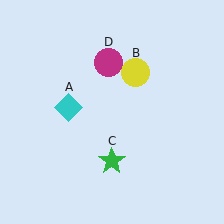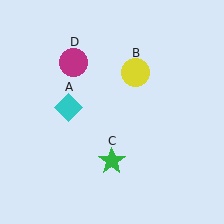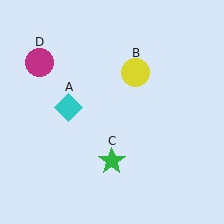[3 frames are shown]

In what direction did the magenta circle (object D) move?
The magenta circle (object D) moved left.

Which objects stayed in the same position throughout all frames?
Cyan diamond (object A) and yellow circle (object B) and green star (object C) remained stationary.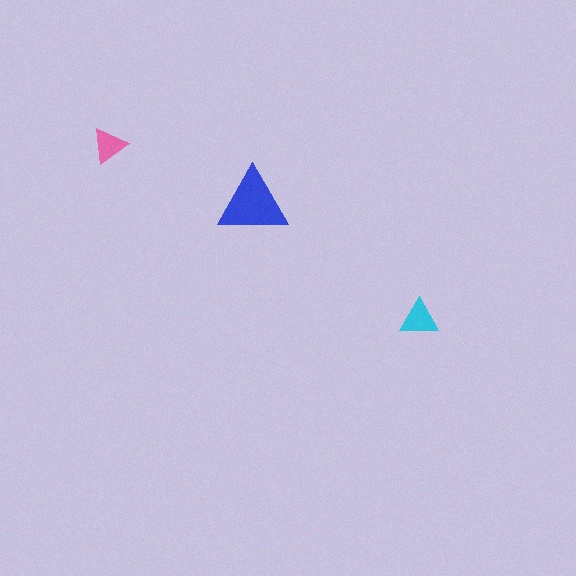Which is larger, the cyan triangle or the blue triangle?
The blue one.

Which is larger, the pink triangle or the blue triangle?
The blue one.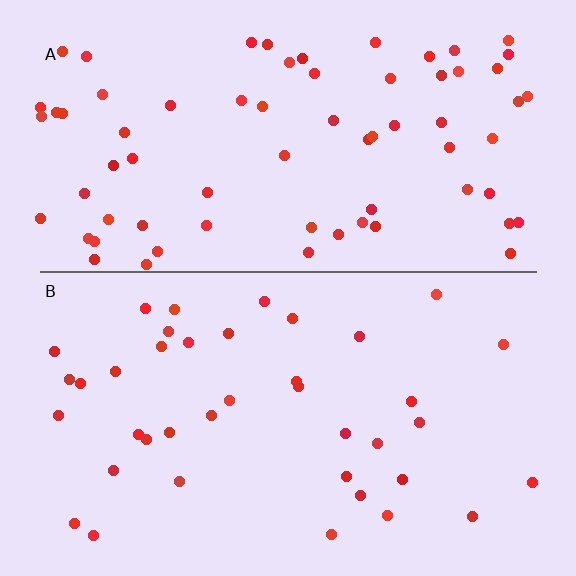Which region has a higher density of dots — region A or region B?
A (the top).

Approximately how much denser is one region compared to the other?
Approximately 1.8× — region A over region B.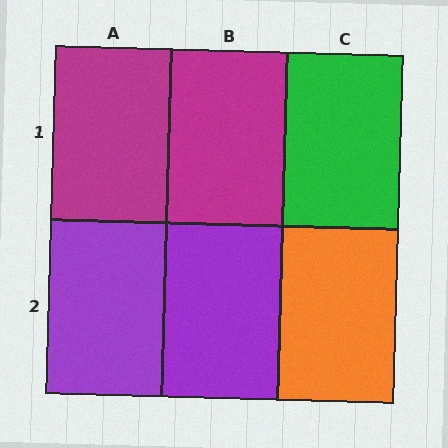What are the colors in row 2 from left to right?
Purple, purple, orange.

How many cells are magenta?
2 cells are magenta.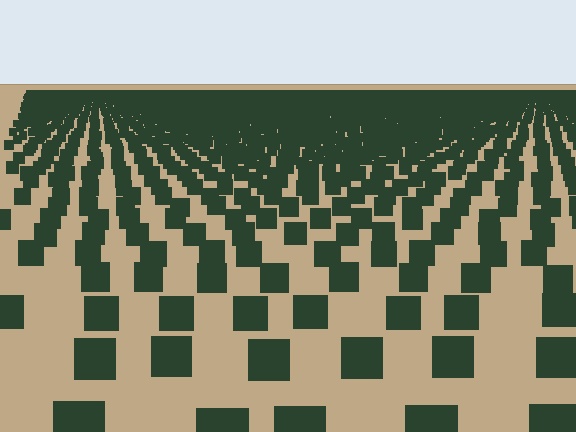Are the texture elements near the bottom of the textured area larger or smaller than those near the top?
Larger. Near the bottom, elements are closer to the viewer and appear at a bigger on-screen size.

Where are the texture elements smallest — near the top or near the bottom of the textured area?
Near the top.